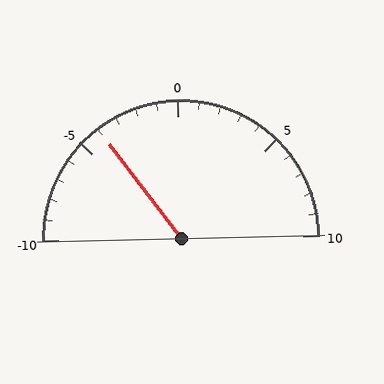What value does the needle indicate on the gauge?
The needle indicates approximately -4.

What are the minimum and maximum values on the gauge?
The gauge ranges from -10 to 10.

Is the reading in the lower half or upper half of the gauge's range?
The reading is in the lower half of the range (-10 to 10).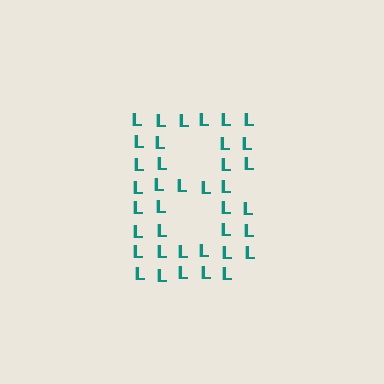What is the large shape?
The large shape is the letter B.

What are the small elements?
The small elements are letter L's.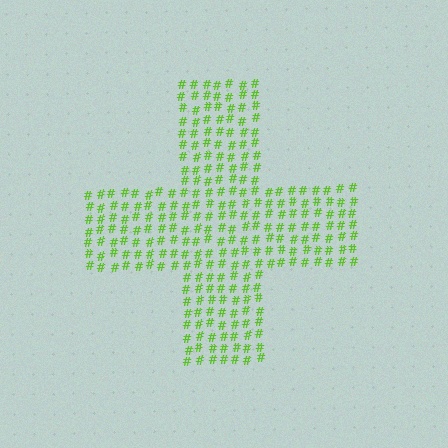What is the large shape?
The large shape is a cross.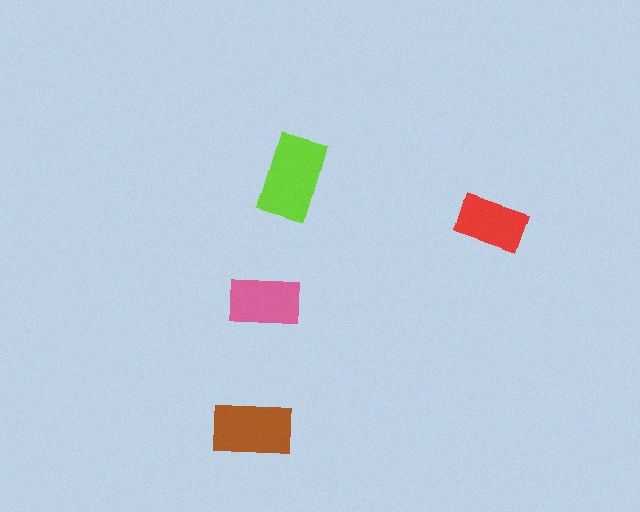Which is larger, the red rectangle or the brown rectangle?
The brown one.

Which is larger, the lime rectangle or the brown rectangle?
The lime one.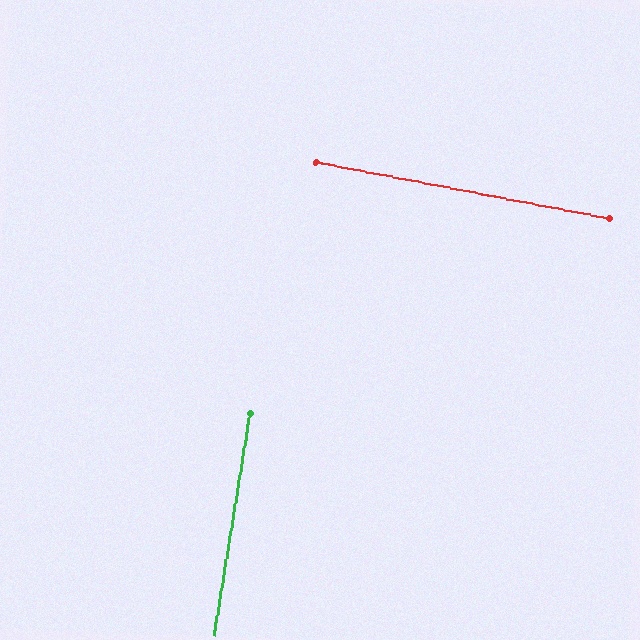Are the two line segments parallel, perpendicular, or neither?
Perpendicular — they meet at approximately 88°.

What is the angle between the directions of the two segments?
Approximately 88 degrees.